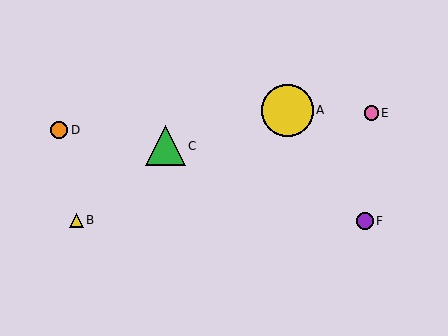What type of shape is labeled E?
Shape E is a pink circle.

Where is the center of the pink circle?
The center of the pink circle is at (371, 113).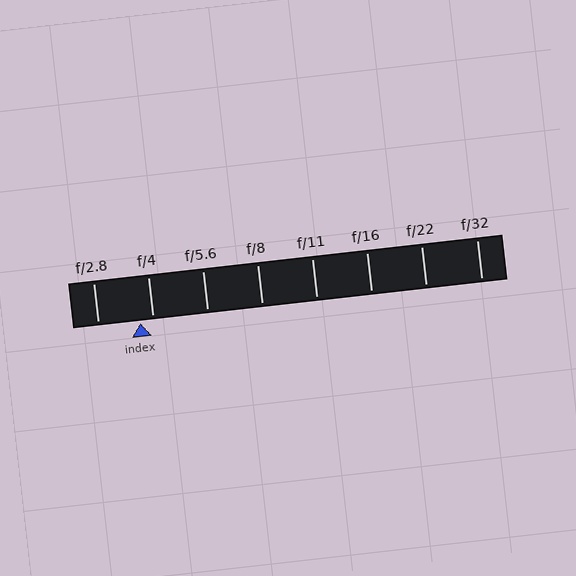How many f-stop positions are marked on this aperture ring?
There are 8 f-stop positions marked.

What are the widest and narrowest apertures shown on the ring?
The widest aperture shown is f/2.8 and the narrowest is f/32.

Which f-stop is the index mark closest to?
The index mark is closest to f/4.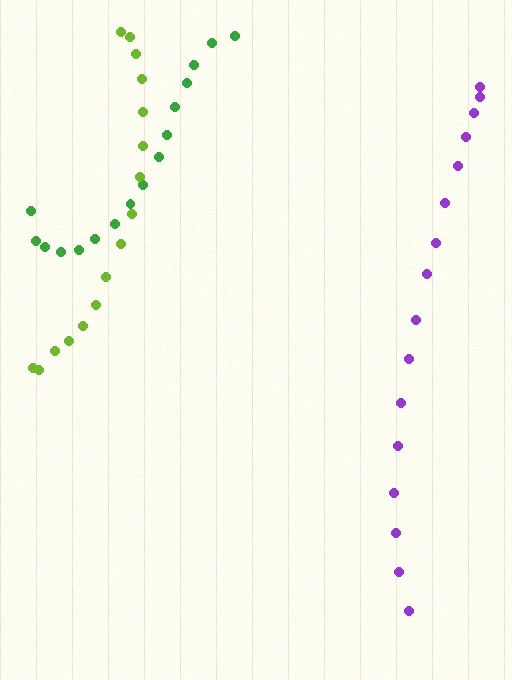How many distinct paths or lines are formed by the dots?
There are 3 distinct paths.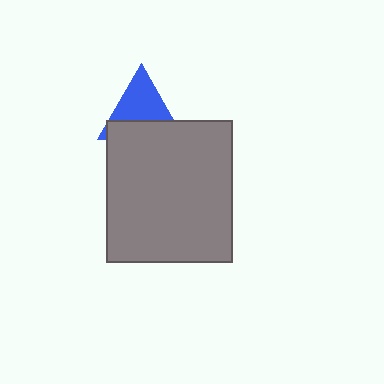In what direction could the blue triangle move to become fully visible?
The blue triangle could move up. That would shift it out from behind the gray rectangle entirely.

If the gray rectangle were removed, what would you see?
You would see the complete blue triangle.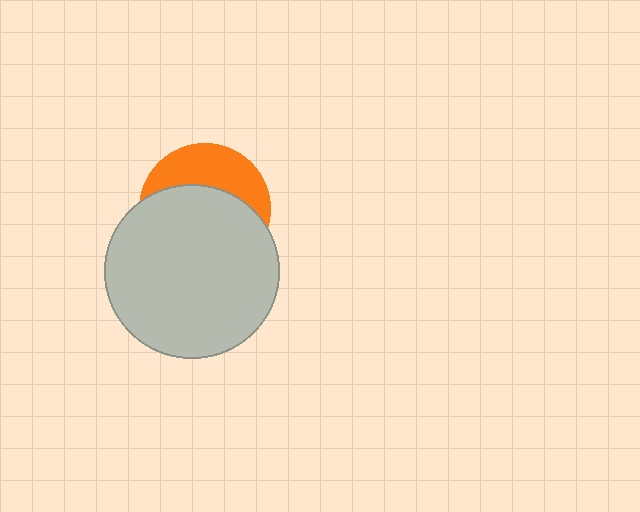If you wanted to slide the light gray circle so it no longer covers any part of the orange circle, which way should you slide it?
Slide it down — that is the most direct way to separate the two shapes.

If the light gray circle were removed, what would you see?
You would see the complete orange circle.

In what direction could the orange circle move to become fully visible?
The orange circle could move up. That would shift it out from behind the light gray circle entirely.